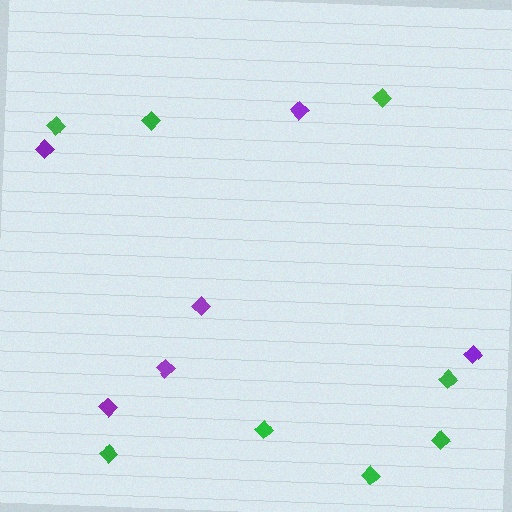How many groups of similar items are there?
There are 2 groups: one group of purple diamonds (6) and one group of green diamonds (8).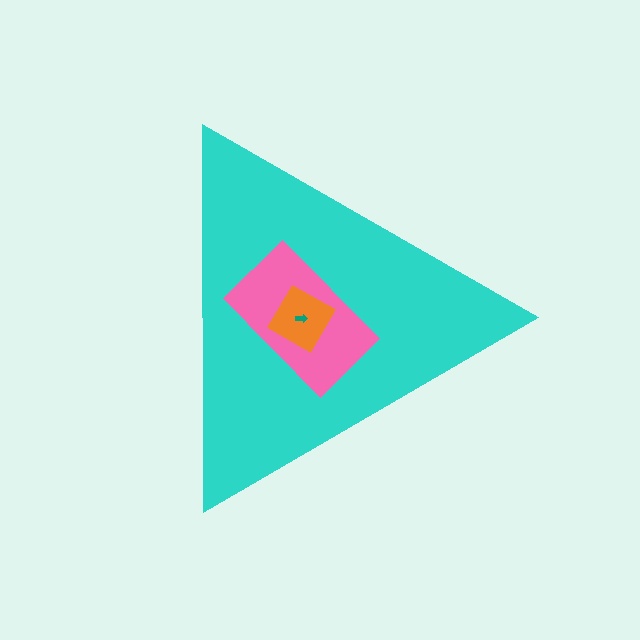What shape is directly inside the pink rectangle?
The orange square.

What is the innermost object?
The teal arrow.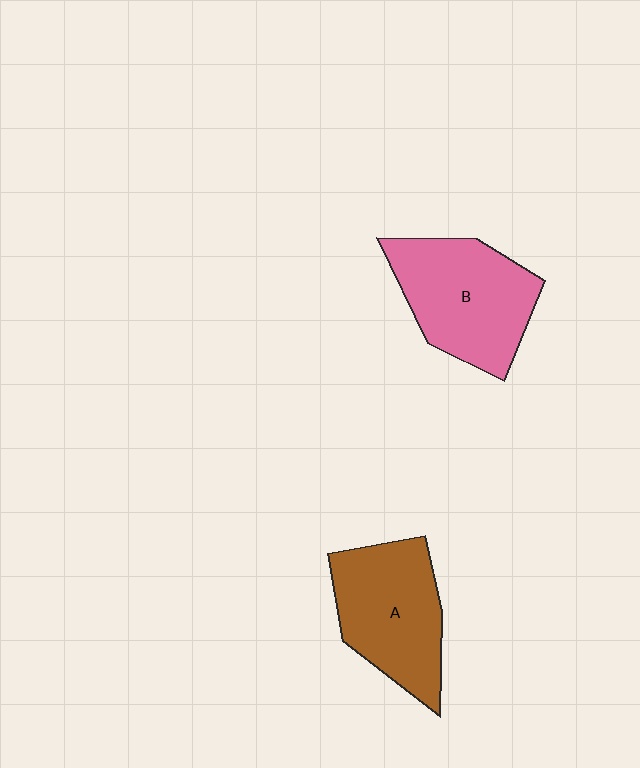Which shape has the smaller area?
Shape A (brown).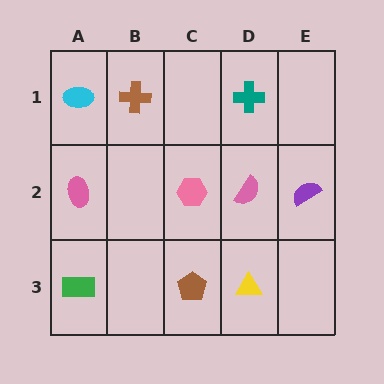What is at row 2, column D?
A pink semicircle.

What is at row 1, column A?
A cyan ellipse.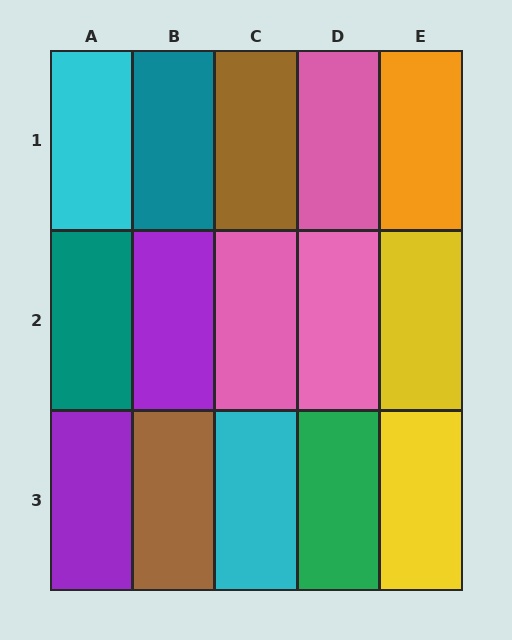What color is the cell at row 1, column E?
Orange.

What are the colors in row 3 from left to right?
Purple, brown, cyan, green, yellow.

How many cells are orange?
1 cell is orange.